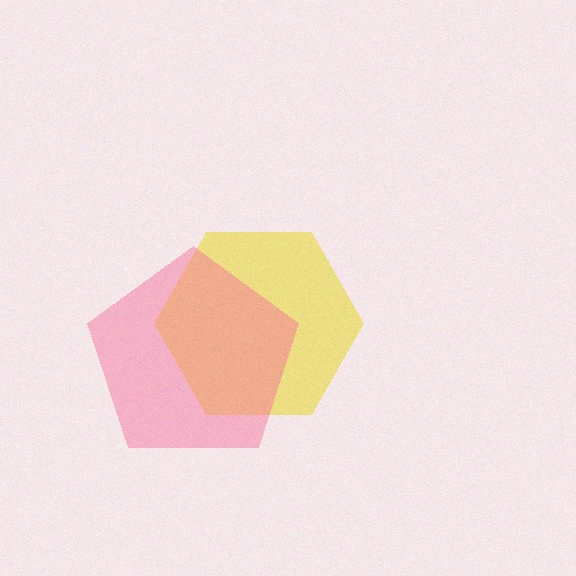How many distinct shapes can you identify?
There are 2 distinct shapes: a yellow hexagon, a pink pentagon.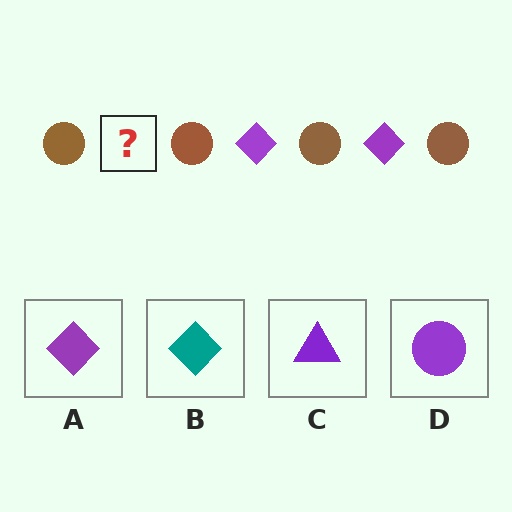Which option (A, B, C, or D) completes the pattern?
A.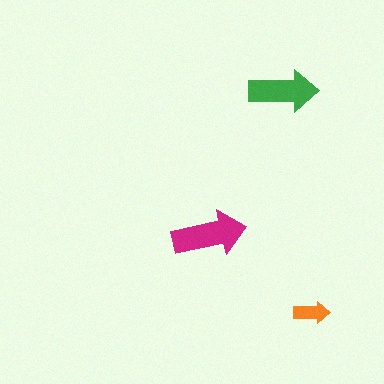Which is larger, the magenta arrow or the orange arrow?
The magenta one.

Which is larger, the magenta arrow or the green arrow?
The magenta one.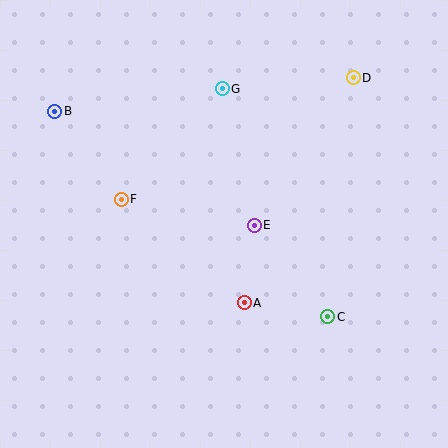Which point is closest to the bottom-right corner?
Point C is closest to the bottom-right corner.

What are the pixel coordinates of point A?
Point A is at (244, 303).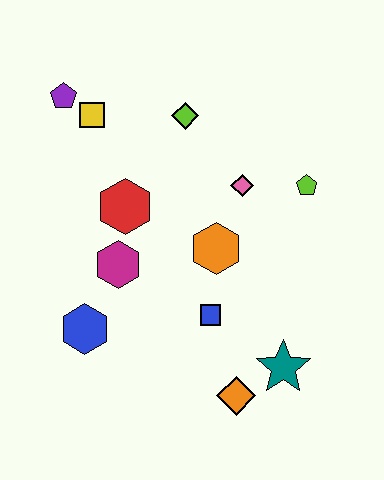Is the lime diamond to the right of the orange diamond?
No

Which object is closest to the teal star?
The orange diamond is closest to the teal star.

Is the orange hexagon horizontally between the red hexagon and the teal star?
Yes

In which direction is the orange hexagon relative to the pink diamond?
The orange hexagon is below the pink diamond.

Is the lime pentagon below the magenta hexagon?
No